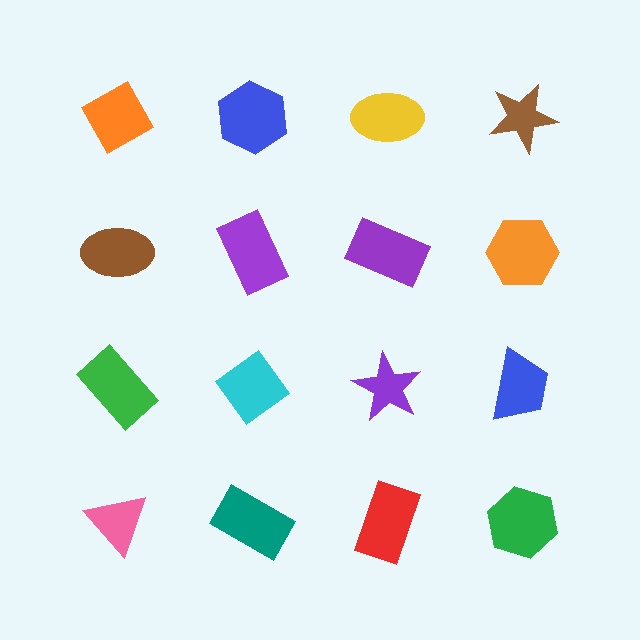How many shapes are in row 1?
4 shapes.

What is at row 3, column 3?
A purple star.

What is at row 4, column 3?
A red rectangle.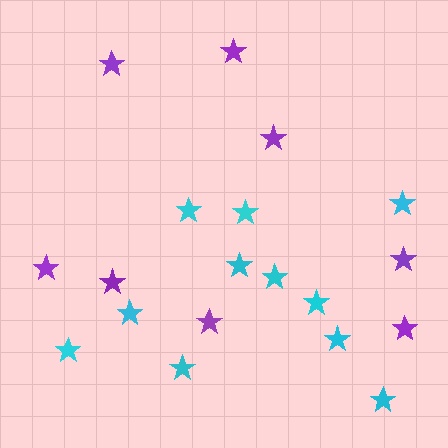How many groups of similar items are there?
There are 2 groups: one group of purple stars (8) and one group of cyan stars (11).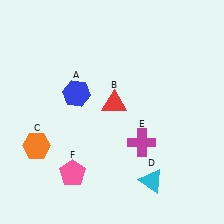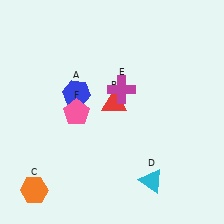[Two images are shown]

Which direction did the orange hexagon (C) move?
The orange hexagon (C) moved down.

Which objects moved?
The objects that moved are: the orange hexagon (C), the magenta cross (E), the pink pentagon (F).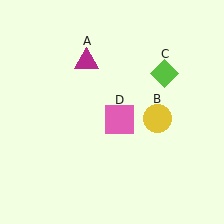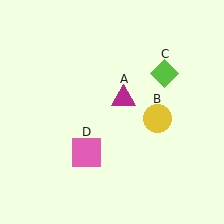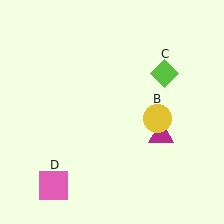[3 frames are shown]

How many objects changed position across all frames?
2 objects changed position: magenta triangle (object A), pink square (object D).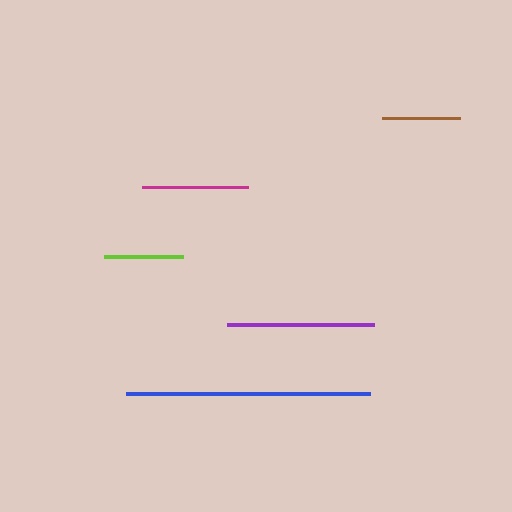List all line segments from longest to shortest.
From longest to shortest: blue, purple, magenta, lime, brown.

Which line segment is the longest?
The blue line is the longest at approximately 244 pixels.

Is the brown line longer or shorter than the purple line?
The purple line is longer than the brown line.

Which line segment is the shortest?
The brown line is the shortest at approximately 78 pixels.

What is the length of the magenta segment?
The magenta segment is approximately 106 pixels long.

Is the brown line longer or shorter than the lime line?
The lime line is longer than the brown line.